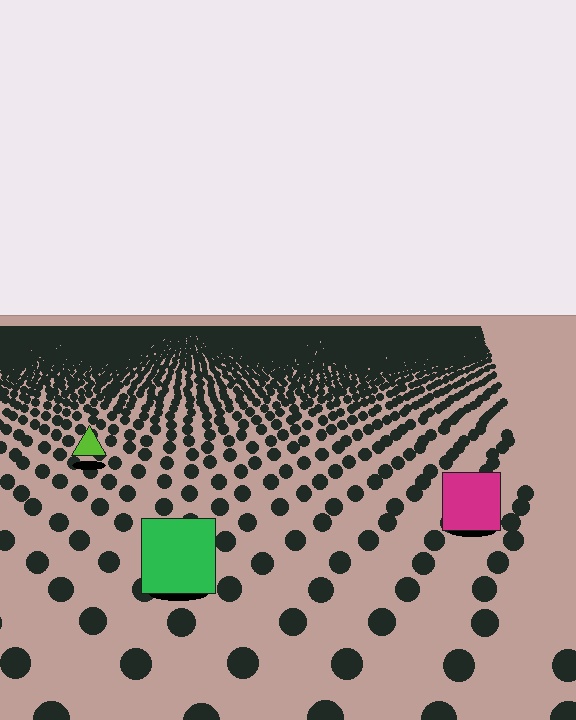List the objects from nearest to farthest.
From nearest to farthest: the green square, the magenta square, the lime triangle.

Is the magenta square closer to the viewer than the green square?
No. The green square is closer — you can tell from the texture gradient: the ground texture is coarser near it.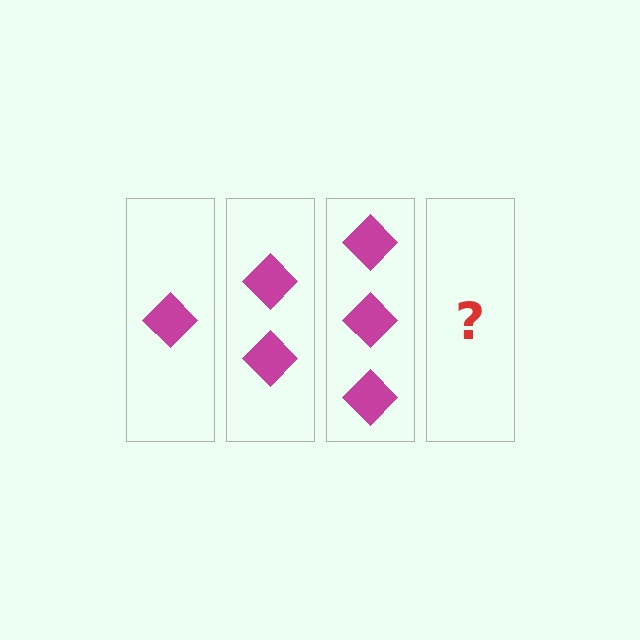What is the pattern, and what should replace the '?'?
The pattern is that each step adds one more diamond. The '?' should be 4 diamonds.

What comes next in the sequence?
The next element should be 4 diamonds.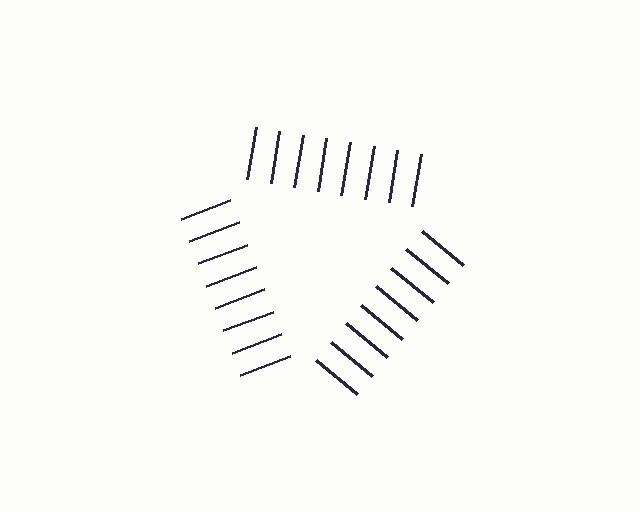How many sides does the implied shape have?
3 sides — the line-ends trace a triangle.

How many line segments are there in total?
24 — 8 along each of the 3 edges.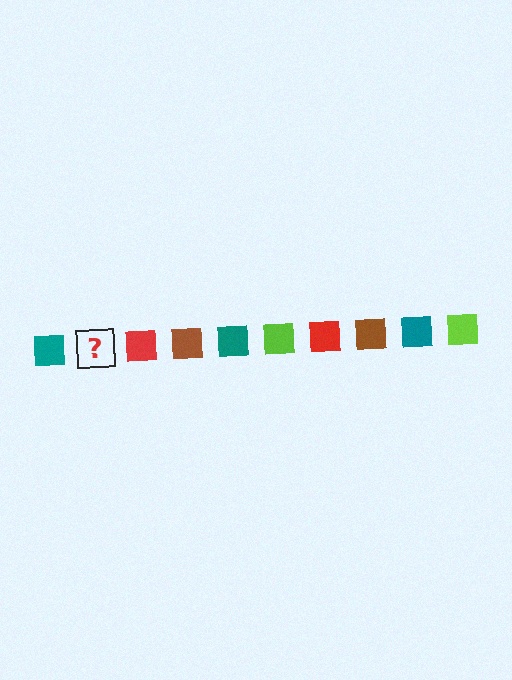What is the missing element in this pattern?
The missing element is a lime square.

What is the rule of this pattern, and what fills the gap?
The rule is that the pattern cycles through teal, lime, red, brown squares. The gap should be filled with a lime square.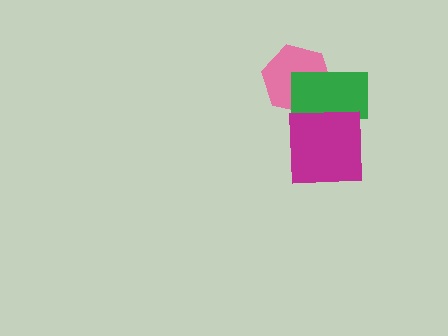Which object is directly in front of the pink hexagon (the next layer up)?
The green rectangle is directly in front of the pink hexagon.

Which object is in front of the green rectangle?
The magenta square is in front of the green rectangle.